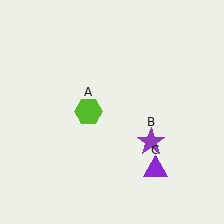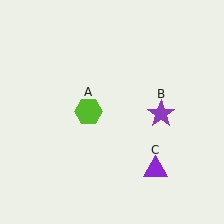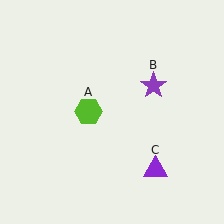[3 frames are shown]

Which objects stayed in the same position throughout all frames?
Lime hexagon (object A) and purple triangle (object C) remained stationary.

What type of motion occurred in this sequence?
The purple star (object B) rotated counterclockwise around the center of the scene.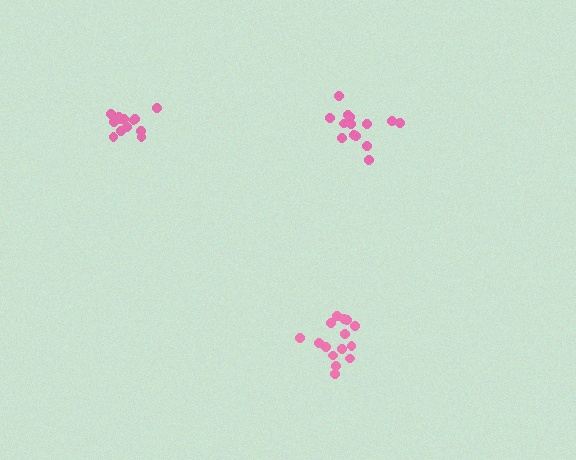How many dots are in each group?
Group 1: 14 dots, Group 2: 13 dots, Group 3: 15 dots (42 total).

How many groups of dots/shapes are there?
There are 3 groups.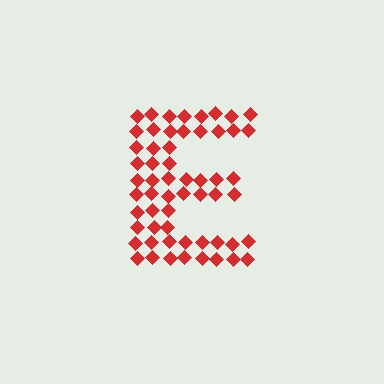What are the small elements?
The small elements are diamonds.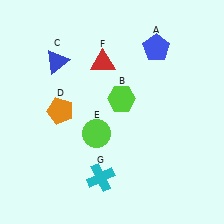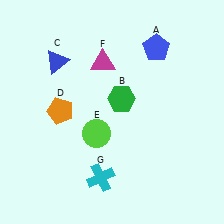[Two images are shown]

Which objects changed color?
B changed from lime to green. F changed from red to magenta.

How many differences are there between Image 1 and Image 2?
There are 2 differences between the two images.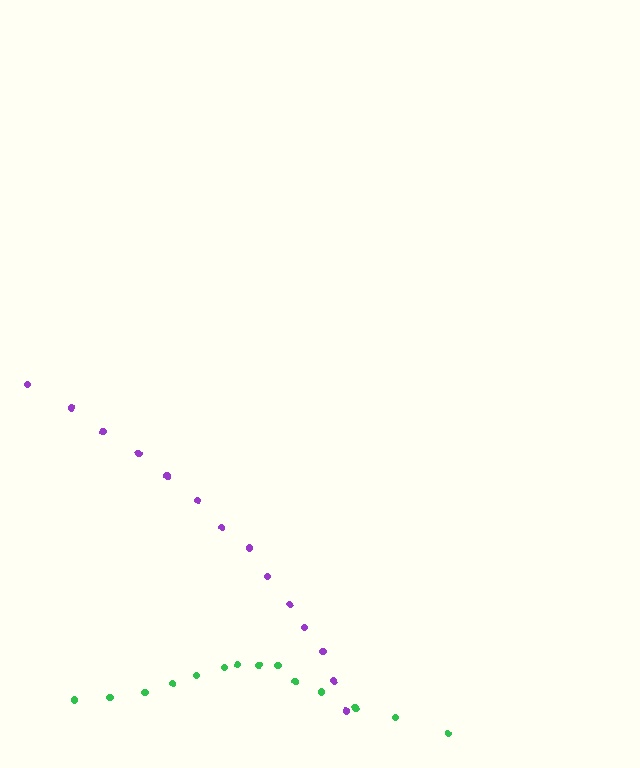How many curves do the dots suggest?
There are 2 distinct paths.